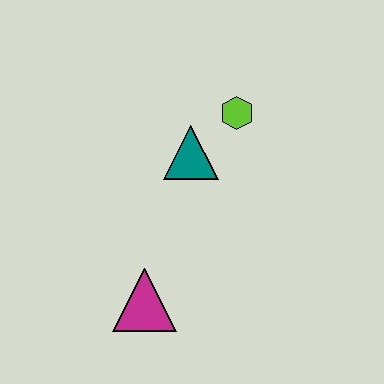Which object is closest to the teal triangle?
The lime hexagon is closest to the teal triangle.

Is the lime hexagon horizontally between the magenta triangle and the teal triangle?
No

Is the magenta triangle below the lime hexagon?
Yes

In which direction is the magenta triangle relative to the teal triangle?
The magenta triangle is below the teal triangle.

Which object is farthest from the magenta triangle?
The lime hexagon is farthest from the magenta triangle.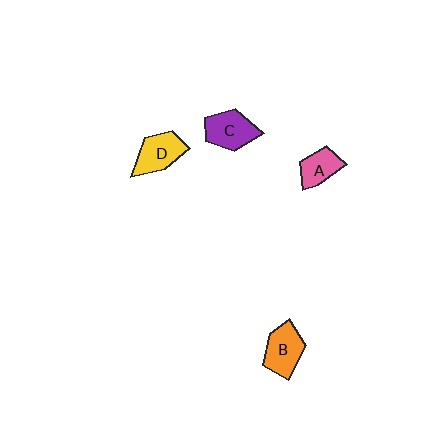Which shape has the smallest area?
Shape A (pink).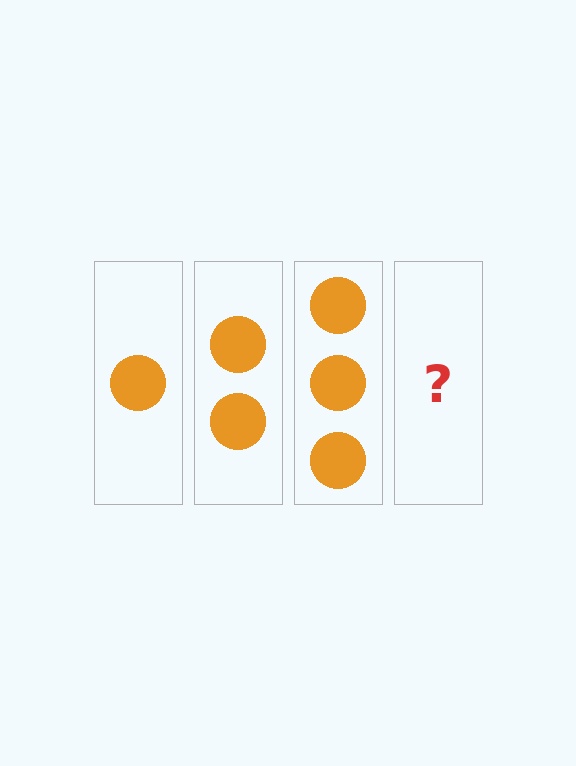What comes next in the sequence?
The next element should be 4 circles.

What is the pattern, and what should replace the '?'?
The pattern is that each step adds one more circle. The '?' should be 4 circles.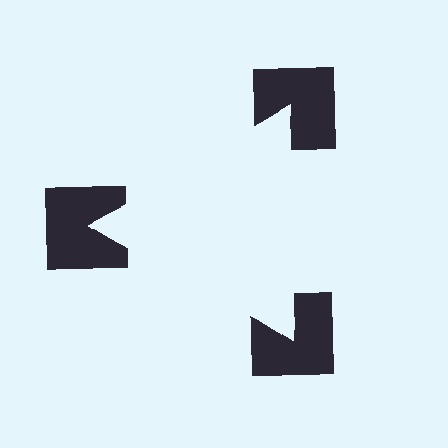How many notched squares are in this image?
There are 3 — one at each vertex of the illusory triangle.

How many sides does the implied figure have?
3 sides.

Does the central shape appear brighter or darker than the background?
It typically appears slightly brighter than the background, even though no actual brightness change is drawn.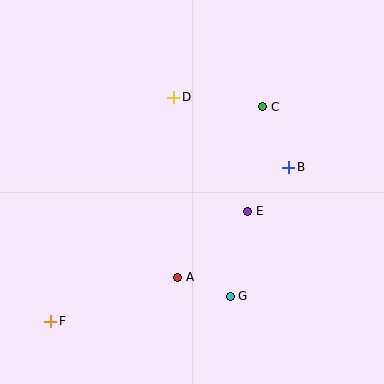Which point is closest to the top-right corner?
Point C is closest to the top-right corner.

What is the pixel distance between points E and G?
The distance between E and G is 87 pixels.